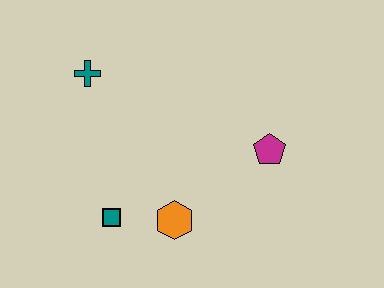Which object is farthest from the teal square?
The magenta pentagon is farthest from the teal square.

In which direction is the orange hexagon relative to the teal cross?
The orange hexagon is below the teal cross.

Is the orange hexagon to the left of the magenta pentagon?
Yes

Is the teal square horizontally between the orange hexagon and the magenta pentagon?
No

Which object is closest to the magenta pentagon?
The orange hexagon is closest to the magenta pentagon.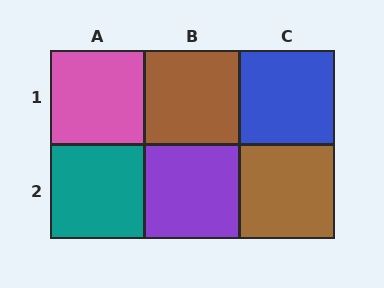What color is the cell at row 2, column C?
Brown.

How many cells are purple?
1 cell is purple.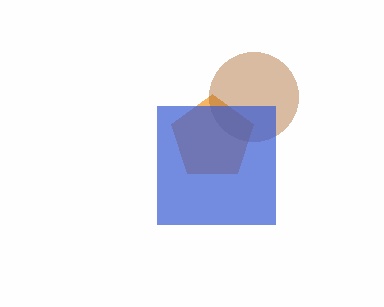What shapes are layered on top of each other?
The layered shapes are: an orange pentagon, a brown circle, a blue square.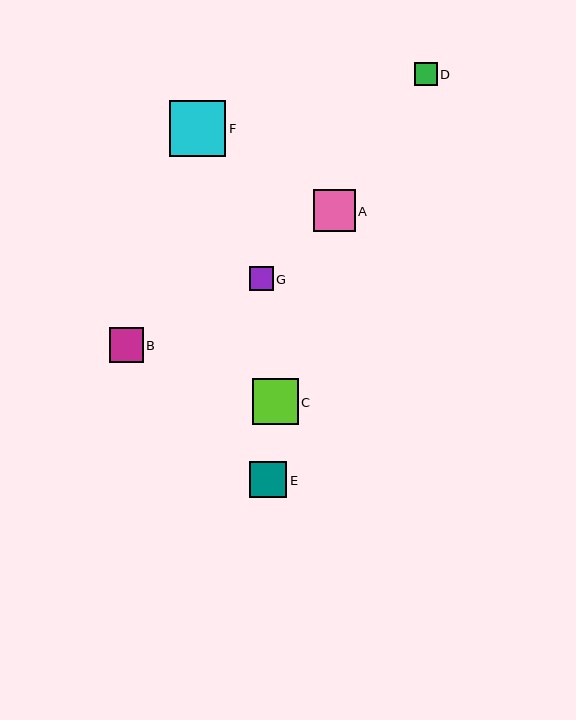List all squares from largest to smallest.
From largest to smallest: F, C, A, E, B, G, D.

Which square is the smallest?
Square D is the smallest with a size of approximately 23 pixels.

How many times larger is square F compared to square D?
Square F is approximately 2.4 times the size of square D.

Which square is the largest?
Square F is the largest with a size of approximately 57 pixels.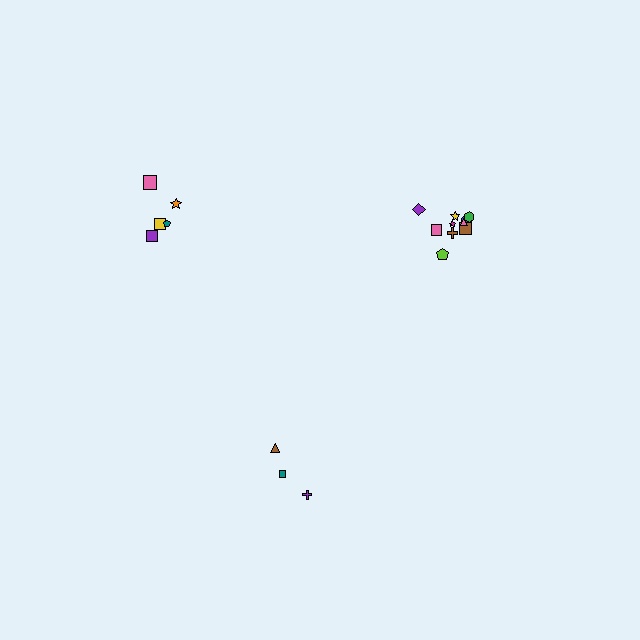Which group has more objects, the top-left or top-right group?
The top-right group.